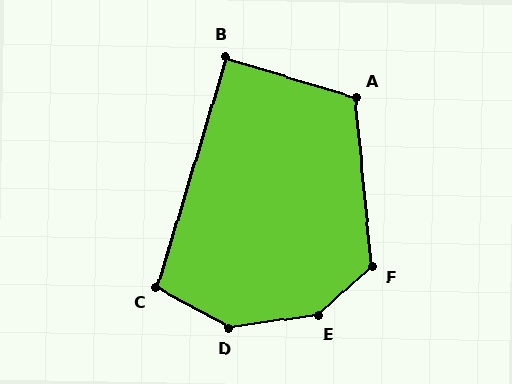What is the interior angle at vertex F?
Approximately 127 degrees (obtuse).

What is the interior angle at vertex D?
Approximately 143 degrees (obtuse).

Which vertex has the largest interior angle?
E, at approximately 145 degrees.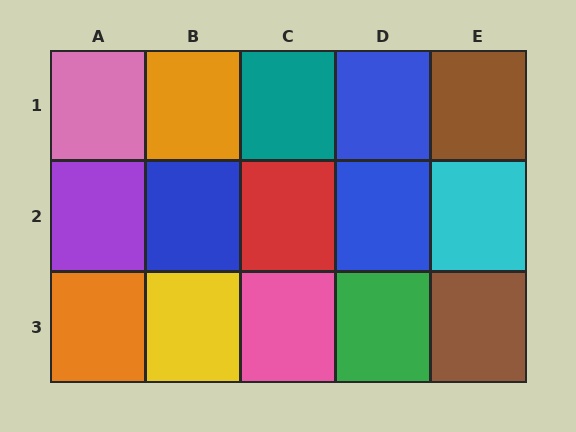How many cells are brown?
2 cells are brown.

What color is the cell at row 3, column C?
Pink.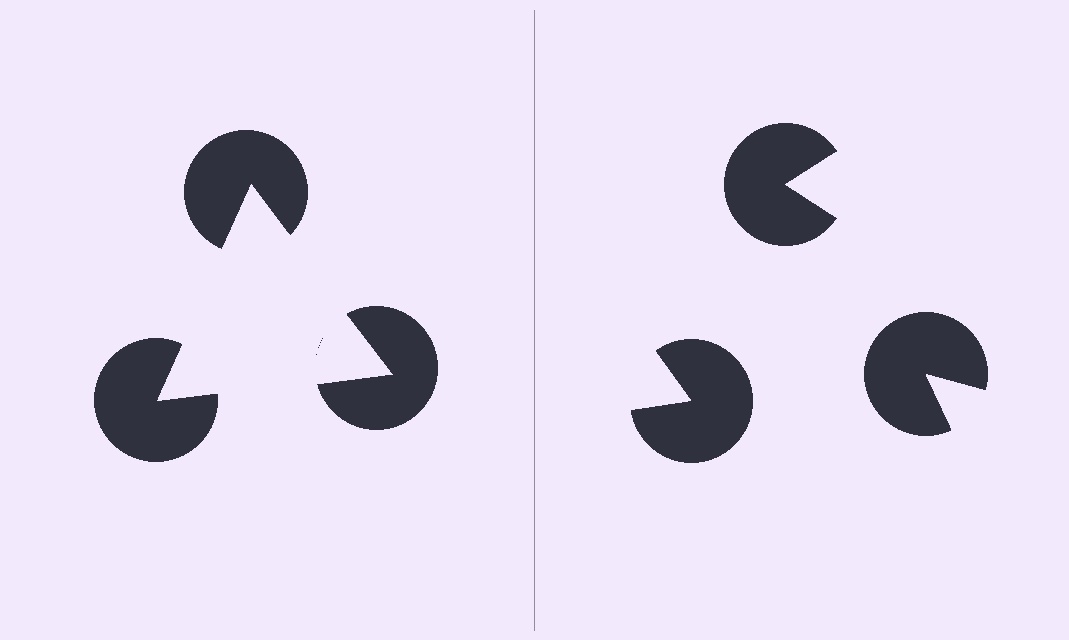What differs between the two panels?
The pac-man discs are positioned identically on both sides; only the wedge orientations differ. On the left they align to a triangle; on the right they are misaligned.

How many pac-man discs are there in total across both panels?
6 — 3 on each side.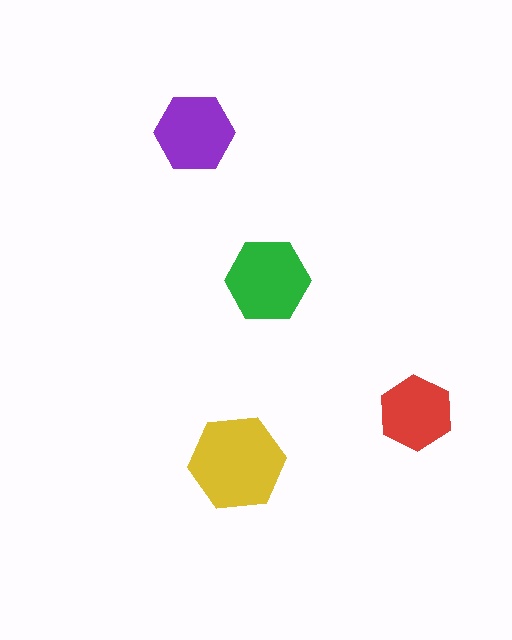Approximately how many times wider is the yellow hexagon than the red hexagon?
About 1.5 times wider.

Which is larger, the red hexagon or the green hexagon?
The green one.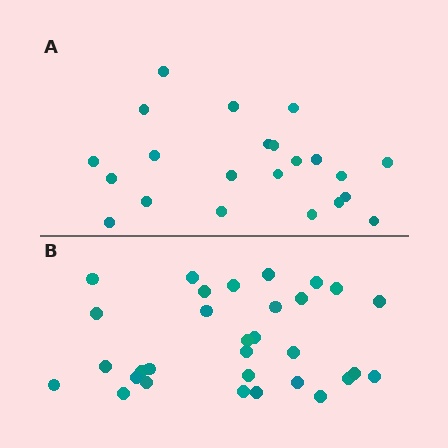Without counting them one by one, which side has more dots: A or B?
Region B (the bottom region) has more dots.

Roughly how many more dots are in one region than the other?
Region B has roughly 8 or so more dots than region A.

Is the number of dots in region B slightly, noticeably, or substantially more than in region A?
Region B has noticeably more, but not dramatically so. The ratio is roughly 1.4 to 1.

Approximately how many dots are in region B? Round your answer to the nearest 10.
About 30 dots. (The exact count is 31, which rounds to 30.)